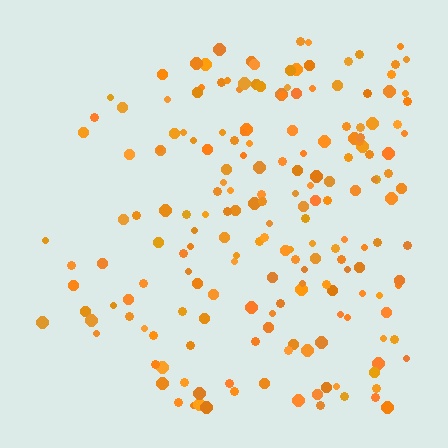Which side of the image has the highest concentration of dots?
The right.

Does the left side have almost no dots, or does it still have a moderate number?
Still a moderate number, just noticeably fewer than the right.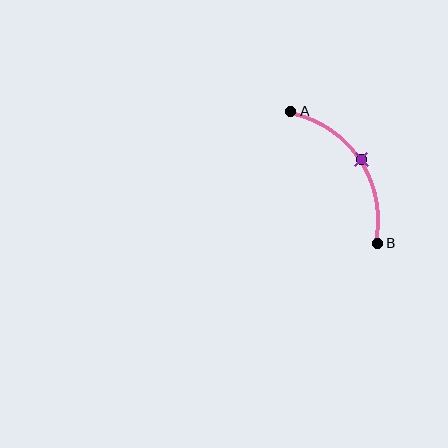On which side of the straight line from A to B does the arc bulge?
The arc bulges to the right of the straight line connecting A and B.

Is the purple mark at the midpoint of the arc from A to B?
Yes. The purple mark lies on the arc at equal arc-length from both A and B — it is the arc midpoint.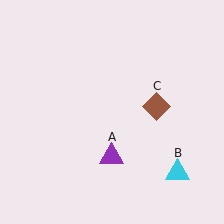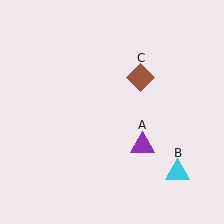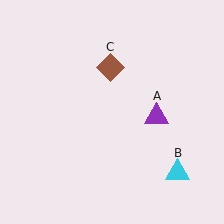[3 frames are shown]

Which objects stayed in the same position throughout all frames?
Cyan triangle (object B) remained stationary.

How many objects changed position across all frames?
2 objects changed position: purple triangle (object A), brown diamond (object C).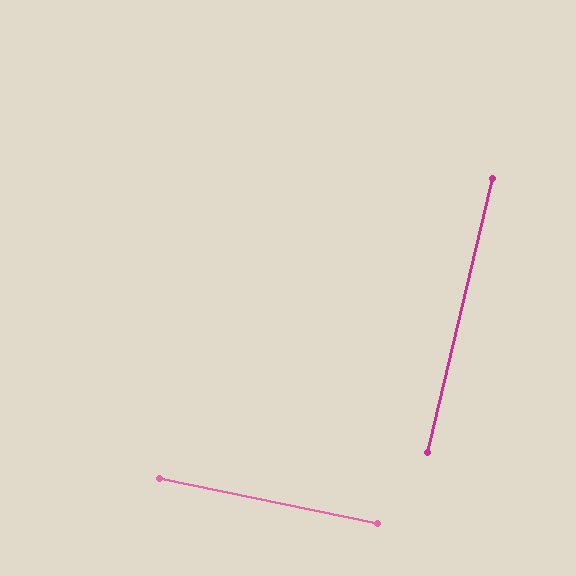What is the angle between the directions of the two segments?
Approximately 88 degrees.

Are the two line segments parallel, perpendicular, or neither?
Perpendicular — they meet at approximately 88°.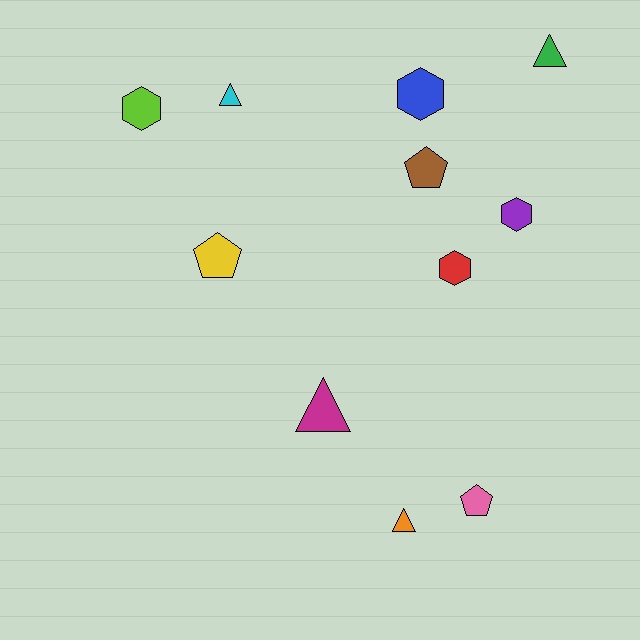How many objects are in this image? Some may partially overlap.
There are 11 objects.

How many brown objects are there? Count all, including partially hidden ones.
There is 1 brown object.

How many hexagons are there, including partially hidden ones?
There are 4 hexagons.